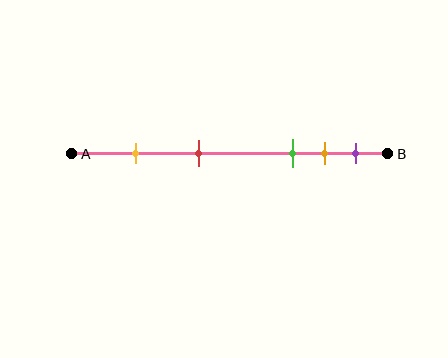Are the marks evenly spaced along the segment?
No, the marks are not evenly spaced.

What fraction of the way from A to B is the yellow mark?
The yellow mark is approximately 20% (0.2) of the way from A to B.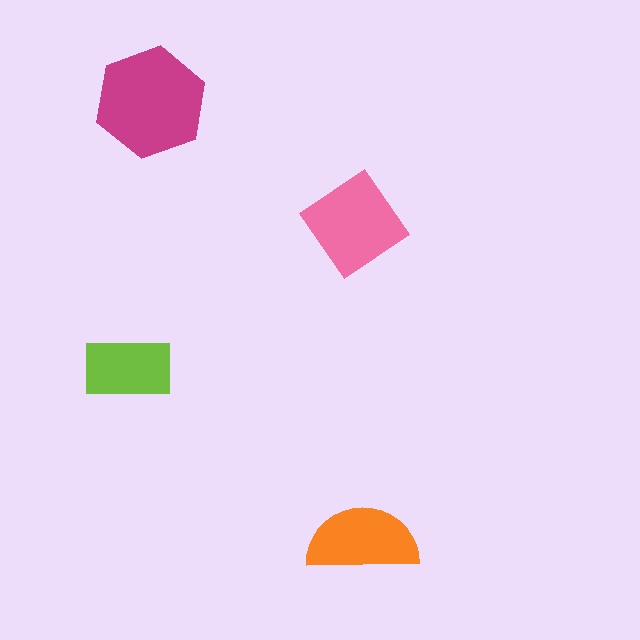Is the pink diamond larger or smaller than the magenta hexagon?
Smaller.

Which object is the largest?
The magenta hexagon.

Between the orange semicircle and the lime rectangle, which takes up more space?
The orange semicircle.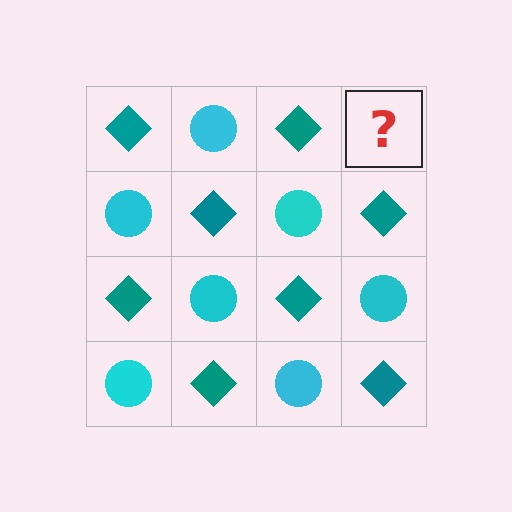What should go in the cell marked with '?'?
The missing cell should contain a cyan circle.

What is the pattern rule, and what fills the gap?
The rule is that it alternates teal diamond and cyan circle in a checkerboard pattern. The gap should be filled with a cyan circle.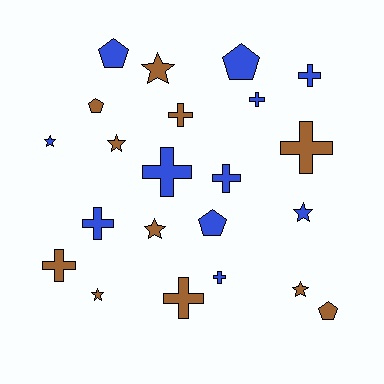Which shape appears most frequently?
Cross, with 10 objects.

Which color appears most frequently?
Brown, with 11 objects.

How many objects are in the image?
There are 22 objects.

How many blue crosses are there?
There are 6 blue crosses.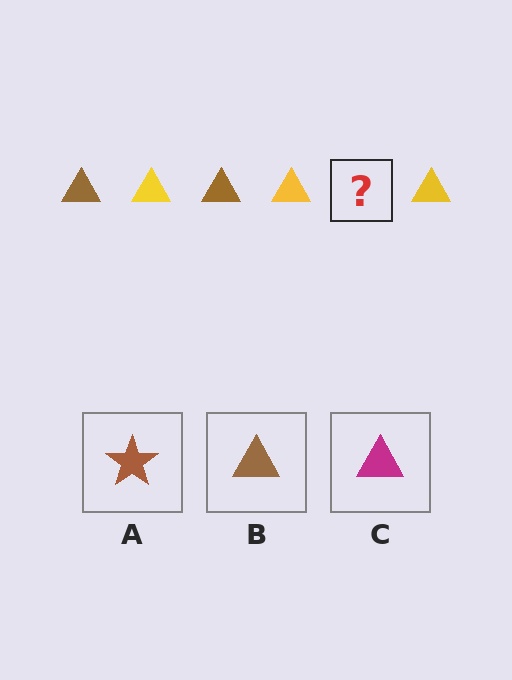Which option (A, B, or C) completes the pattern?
B.